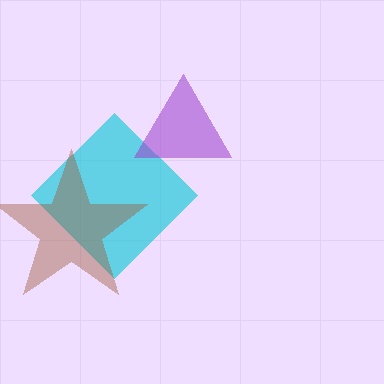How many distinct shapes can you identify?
There are 3 distinct shapes: a cyan diamond, a brown star, a purple triangle.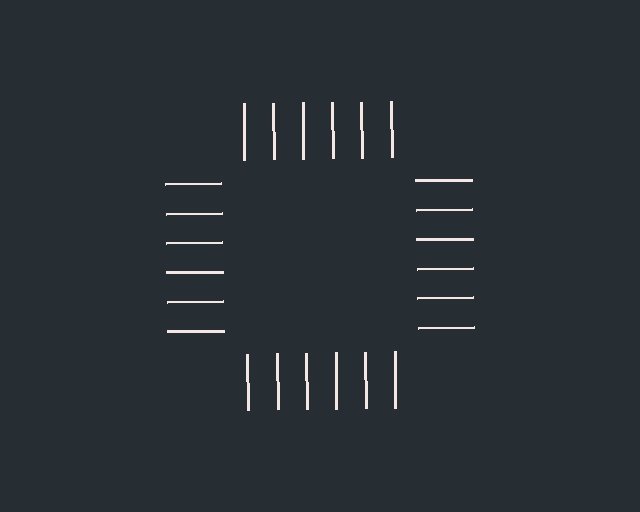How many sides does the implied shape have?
4 sides — the line-ends trace a square.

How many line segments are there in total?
24 — 6 along each of the 4 edges.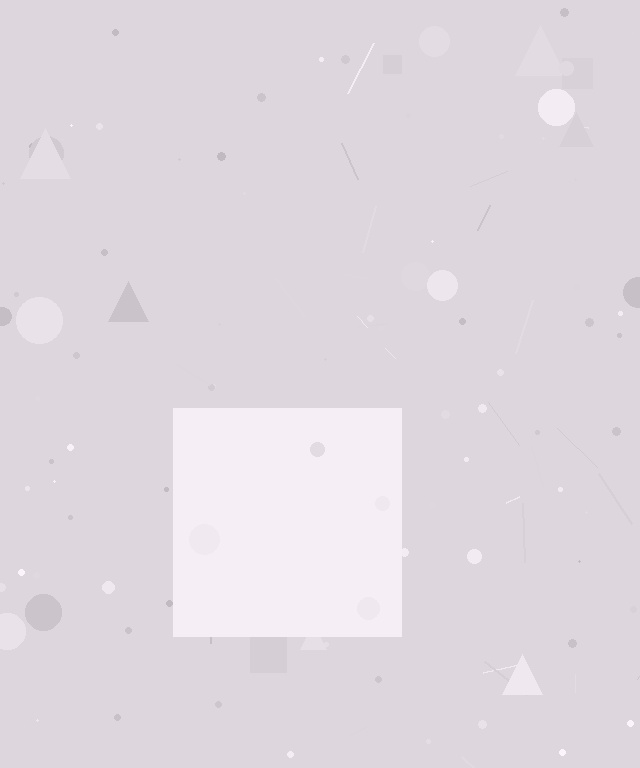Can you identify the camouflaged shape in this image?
The camouflaged shape is a square.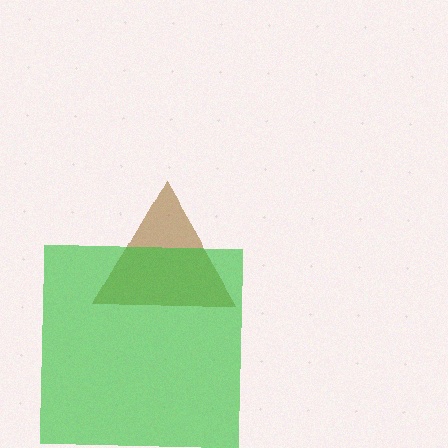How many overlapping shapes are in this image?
There are 2 overlapping shapes in the image.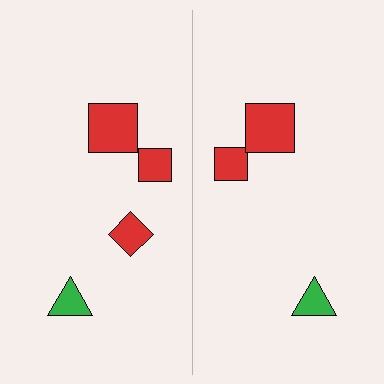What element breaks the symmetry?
A red diamond is missing from the right side.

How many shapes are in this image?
There are 7 shapes in this image.